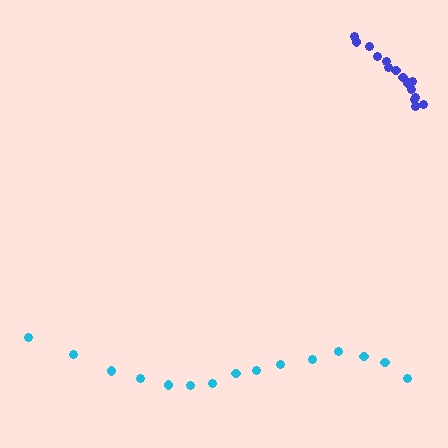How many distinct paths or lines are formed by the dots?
There are 2 distinct paths.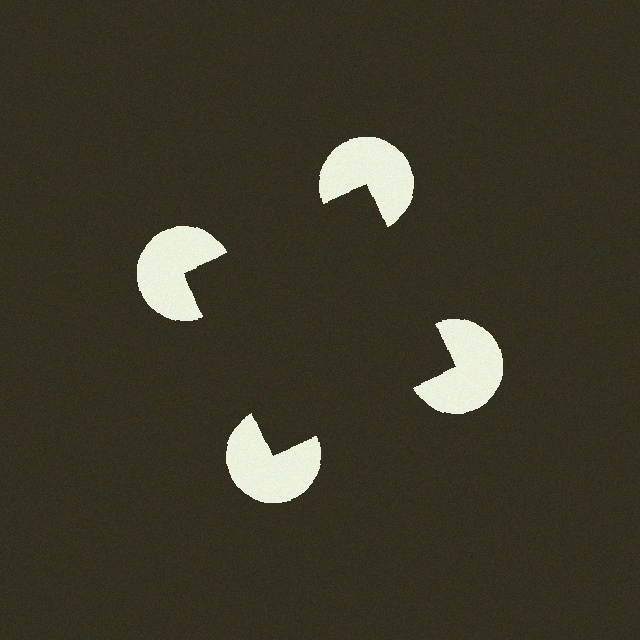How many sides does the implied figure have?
4 sides.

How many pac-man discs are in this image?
There are 4 — one at each vertex of the illusory square.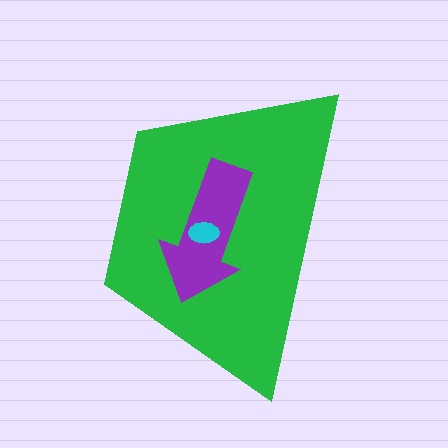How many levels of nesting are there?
3.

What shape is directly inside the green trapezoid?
The purple arrow.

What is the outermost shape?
The green trapezoid.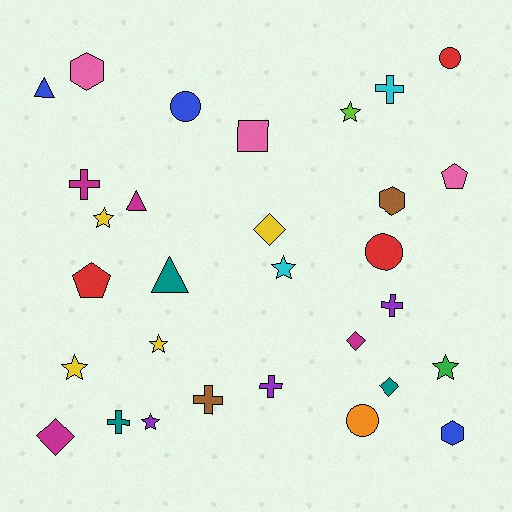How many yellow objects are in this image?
There are 4 yellow objects.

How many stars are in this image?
There are 7 stars.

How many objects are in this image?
There are 30 objects.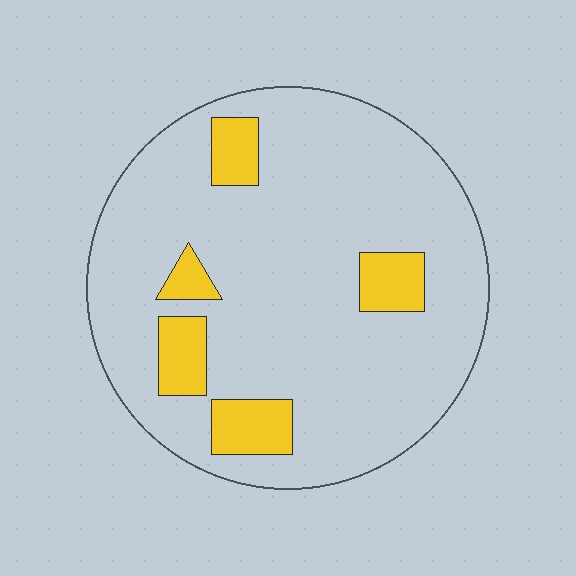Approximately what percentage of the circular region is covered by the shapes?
Approximately 15%.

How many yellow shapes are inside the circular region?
5.